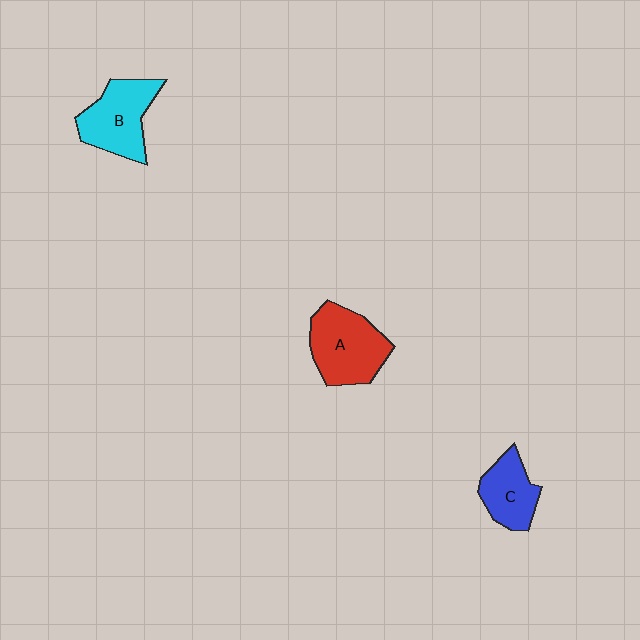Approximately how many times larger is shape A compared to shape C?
Approximately 1.5 times.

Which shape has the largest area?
Shape A (red).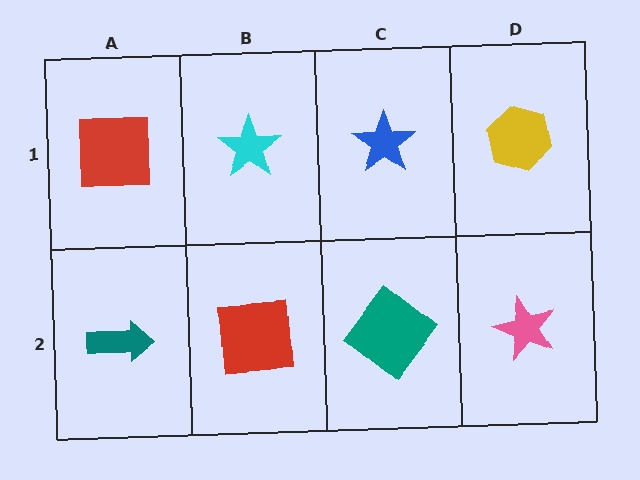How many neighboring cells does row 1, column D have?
2.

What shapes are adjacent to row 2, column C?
A blue star (row 1, column C), a red square (row 2, column B), a pink star (row 2, column D).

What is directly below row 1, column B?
A red square.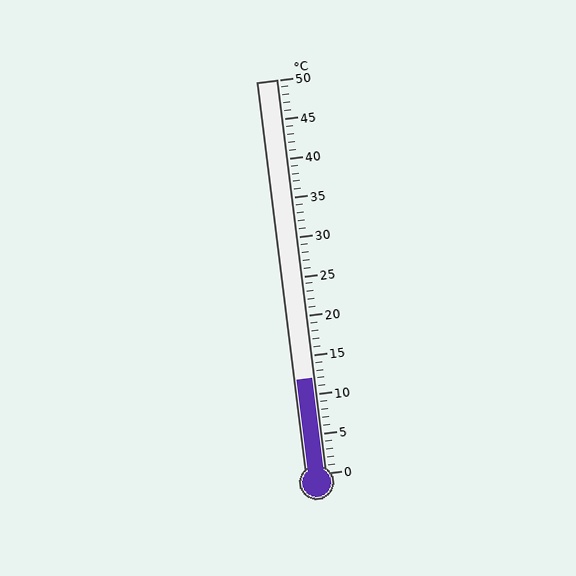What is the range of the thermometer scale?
The thermometer scale ranges from 0°C to 50°C.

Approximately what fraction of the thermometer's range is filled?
The thermometer is filled to approximately 25% of its range.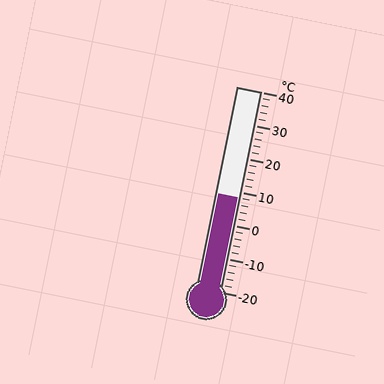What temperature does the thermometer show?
The thermometer shows approximately 8°C.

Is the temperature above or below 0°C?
The temperature is above 0°C.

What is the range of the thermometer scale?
The thermometer scale ranges from -20°C to 40°C.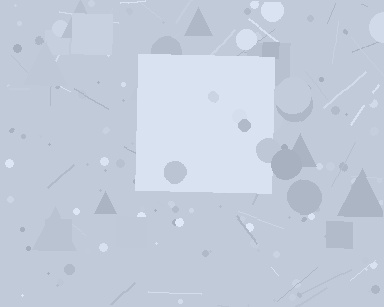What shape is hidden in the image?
A square is hidden in the image.